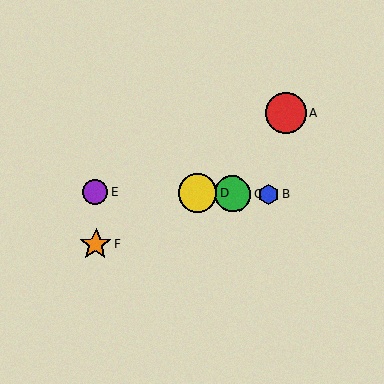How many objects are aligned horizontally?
4 objects (B, C, D, E) are aligned horizontally.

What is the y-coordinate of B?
Object B is at y≈194.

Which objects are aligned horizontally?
Objects B, C, D, E are aligned horizontally.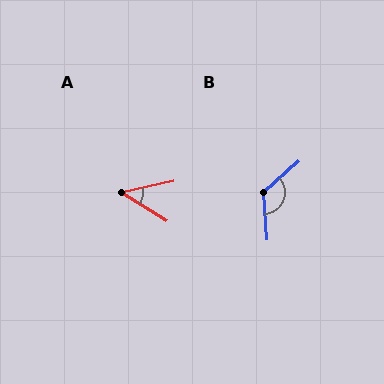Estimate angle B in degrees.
Approximately 127 degrees.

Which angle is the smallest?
A, at approximately 45 degrees.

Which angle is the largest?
B, at approximately 127 degrees.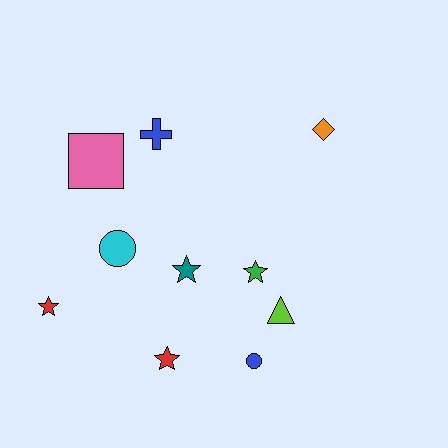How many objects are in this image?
There are 10 objects.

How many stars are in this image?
There are 4 stars.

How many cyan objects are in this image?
There is 1 cyan object.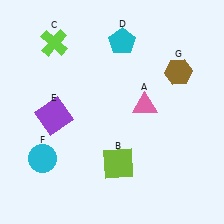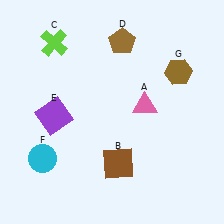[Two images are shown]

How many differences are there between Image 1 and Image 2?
There are 2 differences between the two images.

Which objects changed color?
B changed from lime to brown. D changed from cyan to brown.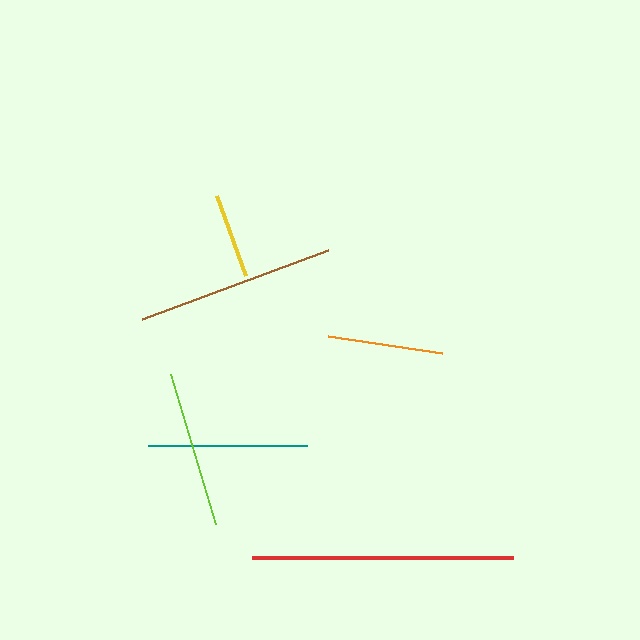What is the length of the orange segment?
The orange segment is approximately 115 pixels long.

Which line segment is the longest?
The red line is the longest at approximately 261 pixels.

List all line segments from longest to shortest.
From longest to shortest: red, brown, teal, lime, orange, yellow.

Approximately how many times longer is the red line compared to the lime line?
The red line is approximately 1.7 times the length of the lime line.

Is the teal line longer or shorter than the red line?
The red line is longer than the teal line.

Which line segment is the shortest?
The yellow line is the shortest at approximately 86 pixels.